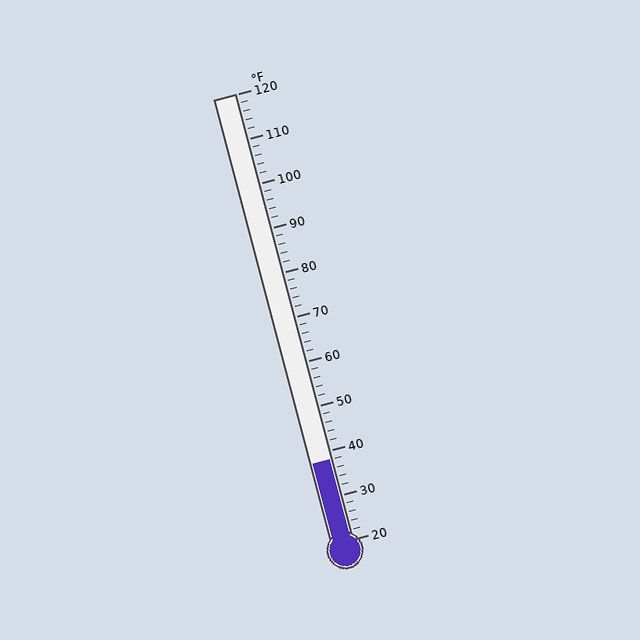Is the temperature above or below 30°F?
The temperature is above 30°F.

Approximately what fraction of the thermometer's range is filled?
The thermometer is filled to approximately 20% of its range.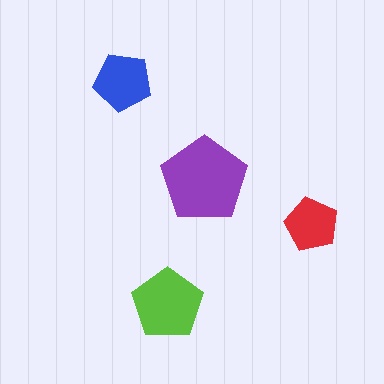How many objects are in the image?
There are 4 objects in the image.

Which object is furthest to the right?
The red pentagon is rightmost.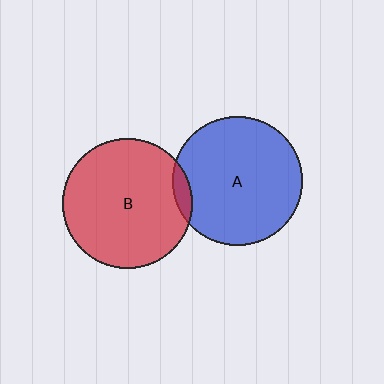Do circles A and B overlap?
Yes.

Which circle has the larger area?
Circle B (red).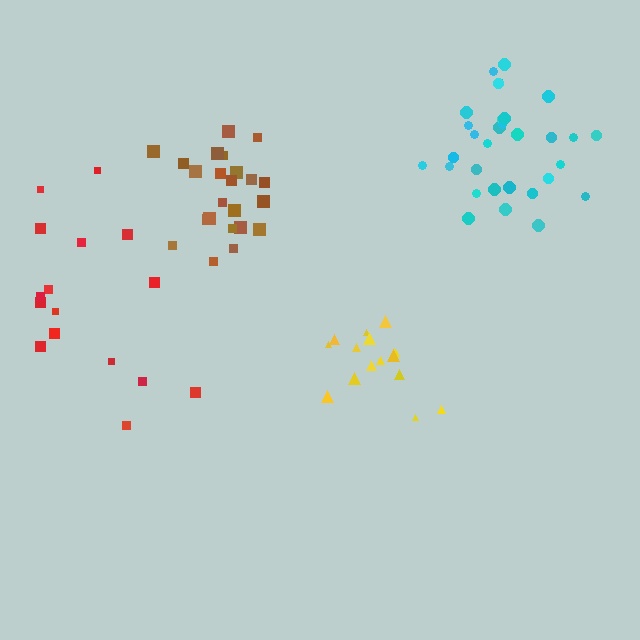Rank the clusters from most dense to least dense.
cyan, brown, yellow, red.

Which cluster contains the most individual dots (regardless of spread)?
Cyan (31).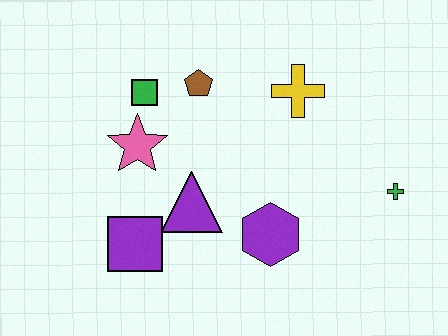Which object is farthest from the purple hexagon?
The green square is farthest from the purple hexagon.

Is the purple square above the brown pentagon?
No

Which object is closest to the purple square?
The purple triangle is closest to the purple square.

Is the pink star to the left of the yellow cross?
Yes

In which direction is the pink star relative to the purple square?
The pink star is above the purple square.